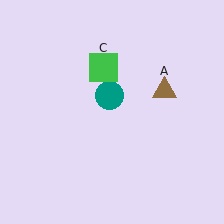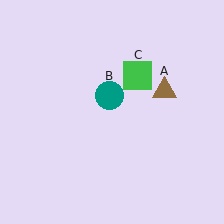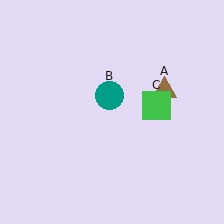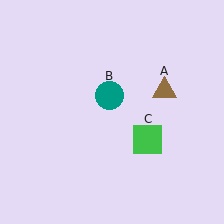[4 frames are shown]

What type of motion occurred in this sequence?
The green square (object C) rotated clockwise around the center of the scene.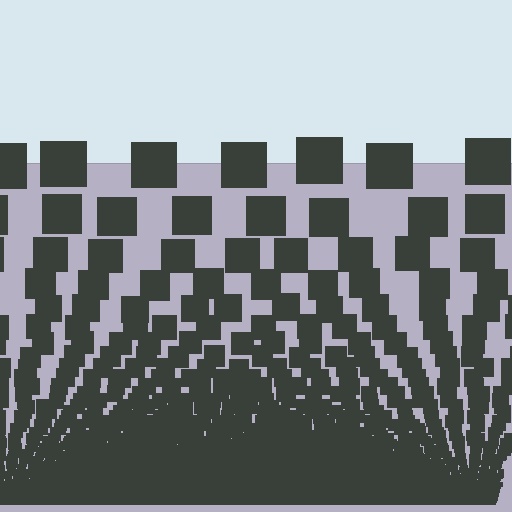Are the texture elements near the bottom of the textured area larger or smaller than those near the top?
Smaller. The gradient is inverted — elements near the bottom are smaller and denser.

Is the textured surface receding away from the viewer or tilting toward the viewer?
The surface appears to tilt toward the viewer. Texture elements get larger and sparser toward the top.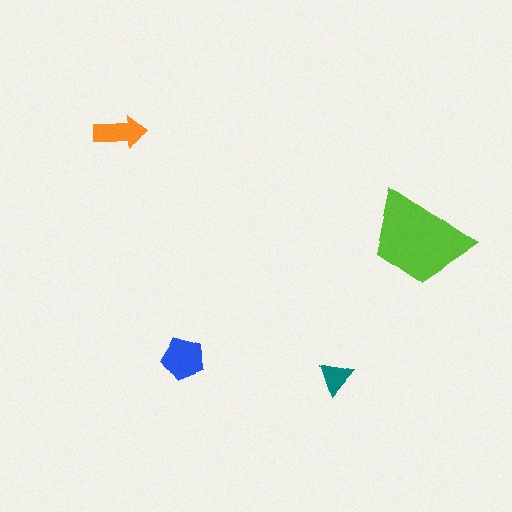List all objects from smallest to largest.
The teal triangle, the orange arrow, the blue pentagon, the lime trapezoid.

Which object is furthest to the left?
The orange arrow is leftmost.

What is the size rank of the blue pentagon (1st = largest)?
2nd.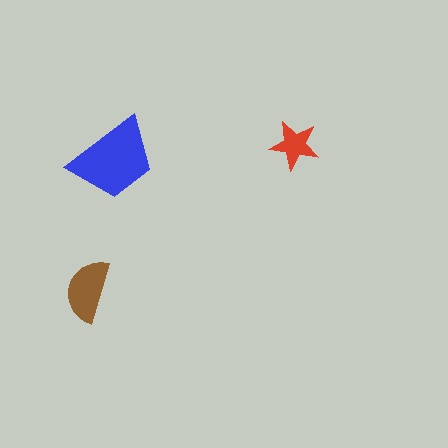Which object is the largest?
The blue trapezoid.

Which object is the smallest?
The red star.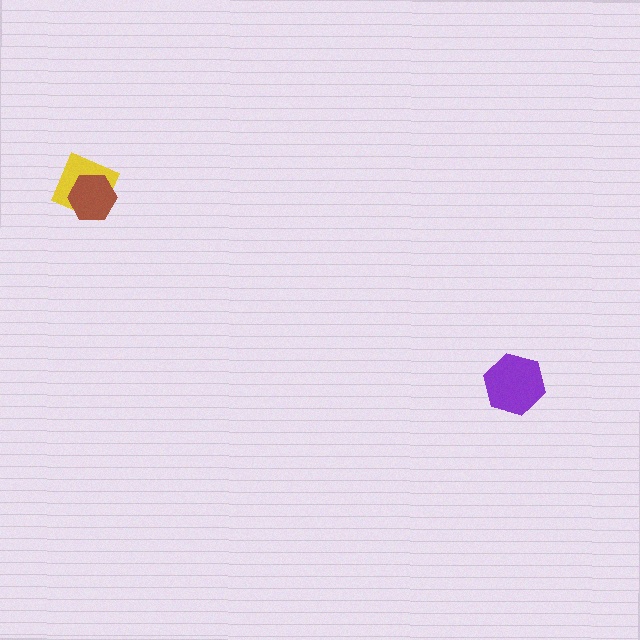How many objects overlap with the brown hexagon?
1 object overlaps with the brown hexagon.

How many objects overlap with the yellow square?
1 object overlaps with the yellow square.